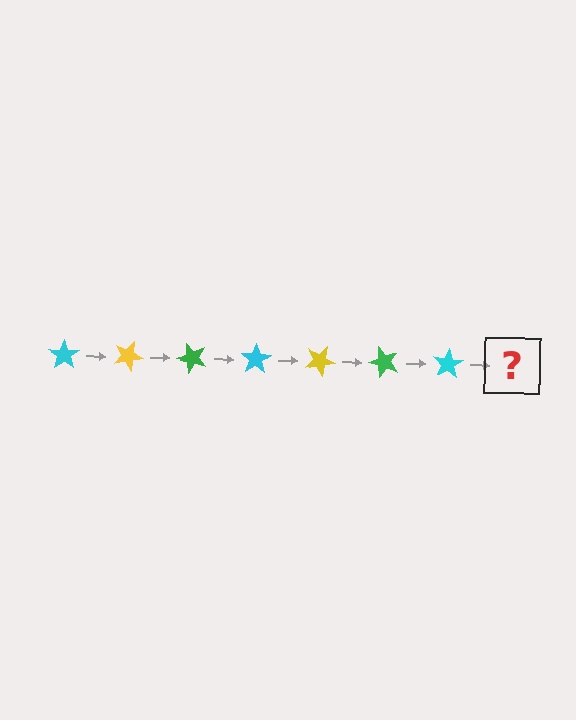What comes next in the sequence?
The next element should be a yellow star, rotated 175 degrees from the start.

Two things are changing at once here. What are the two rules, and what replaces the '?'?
The two rules are that it rotates 25 degrees each step and the color cycles through cyan, yellow, and green. The '?' should be a yellow star, rotated 175 degrees from the start.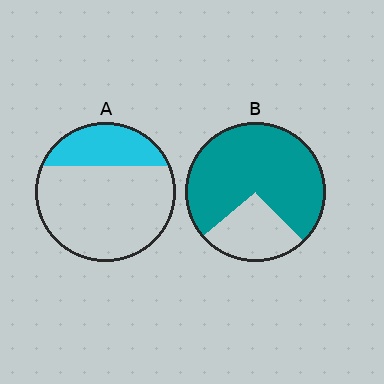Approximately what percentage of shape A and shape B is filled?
A is approximately 25% and B is approximately 75%.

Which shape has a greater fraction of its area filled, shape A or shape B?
Shape B.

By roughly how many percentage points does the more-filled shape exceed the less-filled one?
By roughly 45 percentage points (B over A).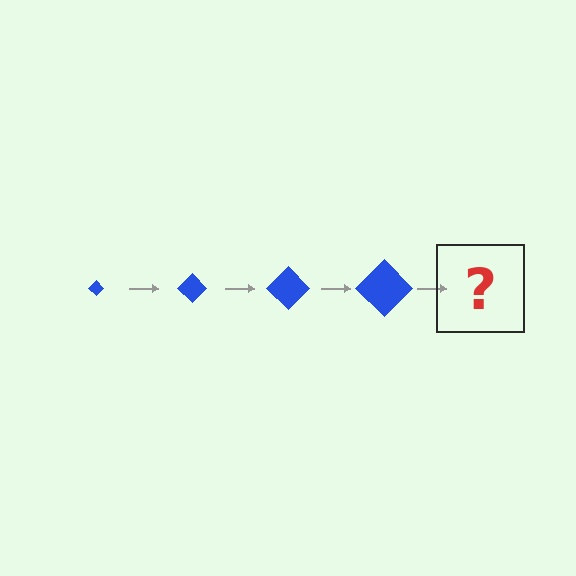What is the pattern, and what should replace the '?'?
The pattern is that the diamond gets progressively larger each step. The '?' should be a blue diamond, larger than the previous one.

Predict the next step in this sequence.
The next step is a blue diamond, larger than the previous one.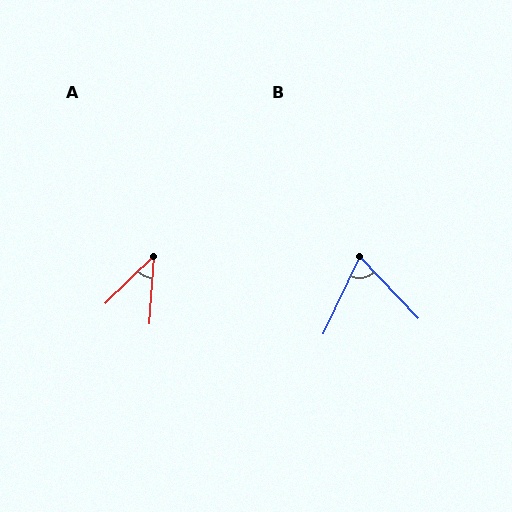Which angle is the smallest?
A, at approximately 42 degrees.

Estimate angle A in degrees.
Approximately 42 degrees.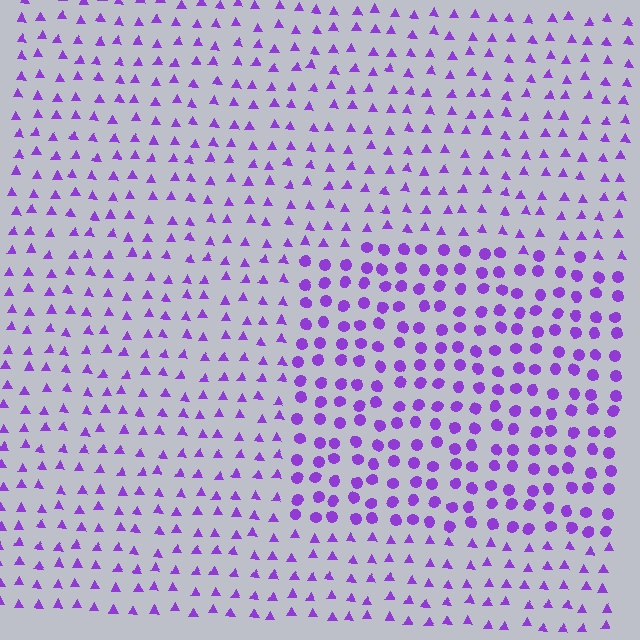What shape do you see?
I see a rectangle.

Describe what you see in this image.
The image is filled with small purple elements arranged in a uniform grid. A rectangle-shaped region contains circles, while the surrounding area contains triangles. The boundary is defined purely by the change in element shape.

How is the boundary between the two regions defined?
The boundary is defined by a change in element shape: circles inside vs. triangles outside. All elements share the same color and spacing.